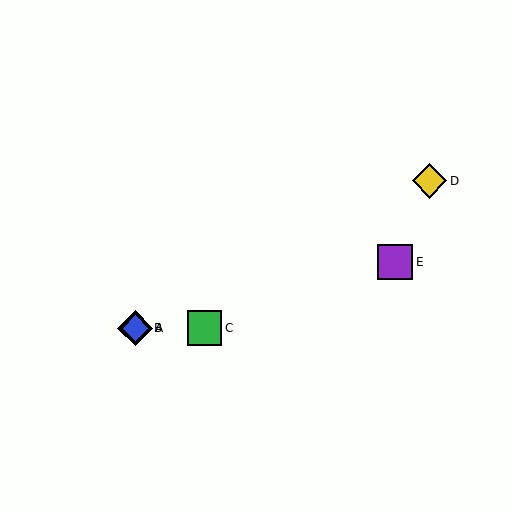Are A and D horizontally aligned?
No, A is at y≈328 and D is at y≈181.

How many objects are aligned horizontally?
3 objects (A, B, C) are aligned horizontally.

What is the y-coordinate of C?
Object C is at y≈328.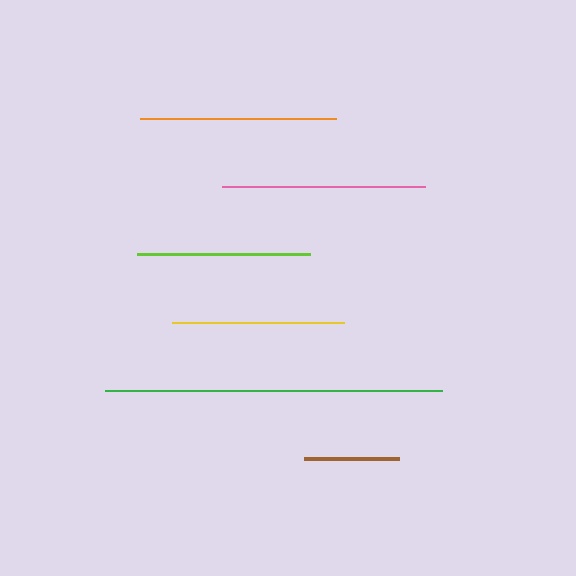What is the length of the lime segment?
The lime segment is approximately 173 pixels long.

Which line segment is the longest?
The green line is the longest at approximately 337 pixels.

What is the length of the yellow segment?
The yellow segment is approximately 172 pixels long.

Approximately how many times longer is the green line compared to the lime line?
The green line is approximately 1.9 times the length of the lime line.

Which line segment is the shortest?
The brown line is the shortest at approximately 95 pixels.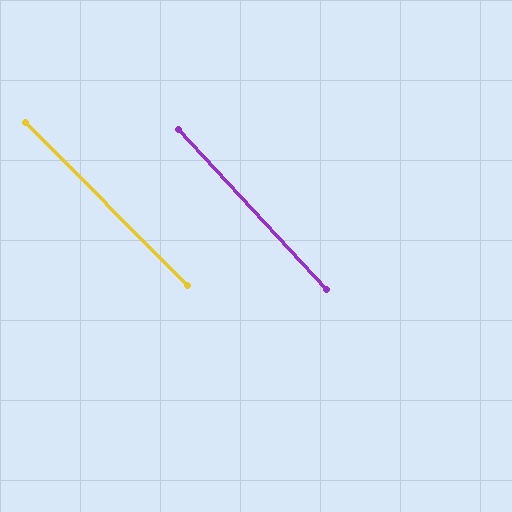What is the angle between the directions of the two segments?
Approximately 2 degrees.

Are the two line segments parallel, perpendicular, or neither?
Parallel — their directions differ by only 1.9°.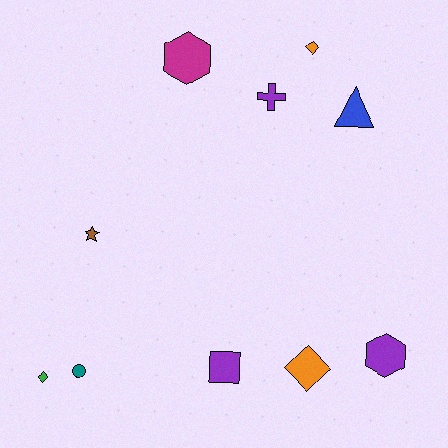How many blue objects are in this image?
There is 1 blue object.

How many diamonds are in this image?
There are 3 diamonds.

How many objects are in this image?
There are 10 objects.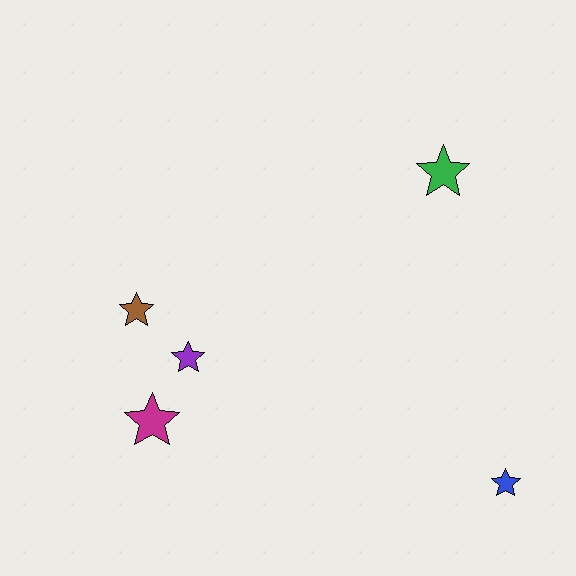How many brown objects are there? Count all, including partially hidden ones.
There is 1 brown object.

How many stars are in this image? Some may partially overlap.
There are 5 stars.